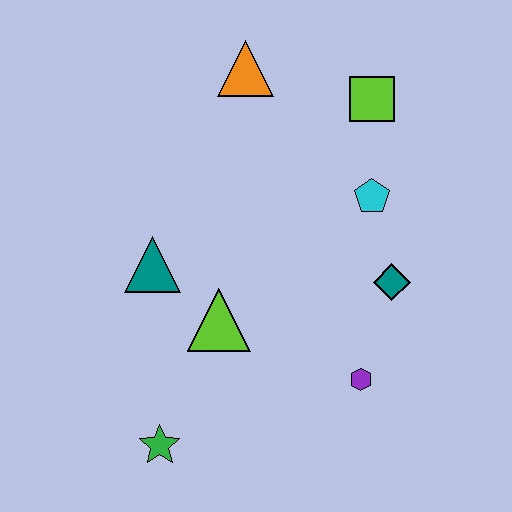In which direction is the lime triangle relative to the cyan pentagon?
The lime triangle is to the left of the cyan pentagon.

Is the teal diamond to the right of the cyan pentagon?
Yes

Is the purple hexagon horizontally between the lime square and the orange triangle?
Yes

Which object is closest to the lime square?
The cyan pentagon is closest to the lime square.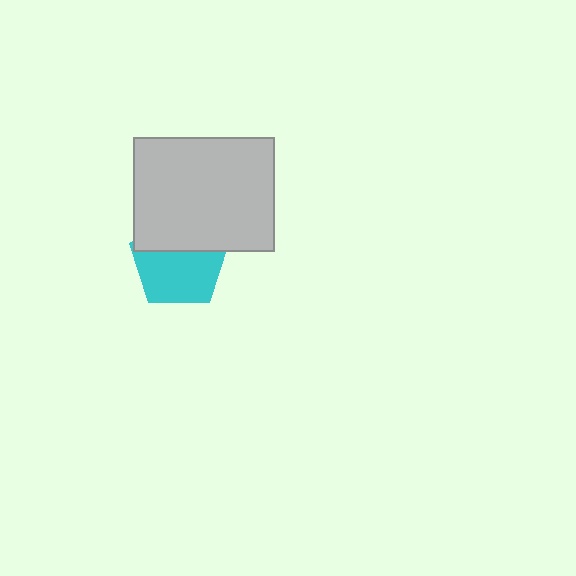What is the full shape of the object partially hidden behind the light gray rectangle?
The partially hidden object is a cyan pentagon.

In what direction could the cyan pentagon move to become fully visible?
The cyan pentagon could move down. That would shift it out from behind the light gray rectangle entirely.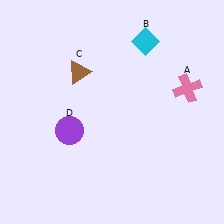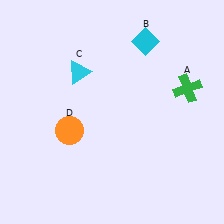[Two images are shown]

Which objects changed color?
A changed from pink to green. C changed from brown to cyan. D changed from purple to orange.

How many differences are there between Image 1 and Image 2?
There are 3 differences between the two images.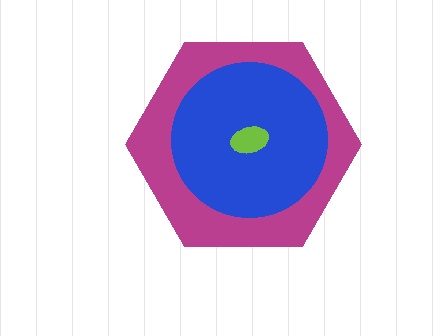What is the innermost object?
The lime ellipse.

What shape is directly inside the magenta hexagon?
The blue circle.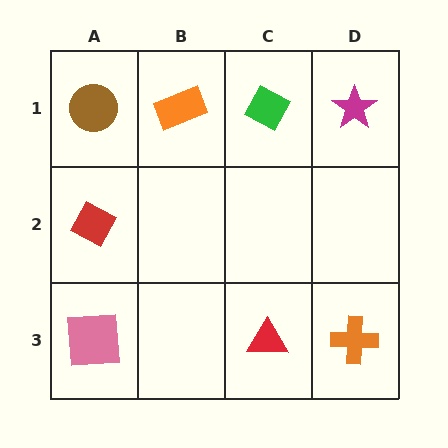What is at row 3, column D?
An orange cross.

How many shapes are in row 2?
1 shape.